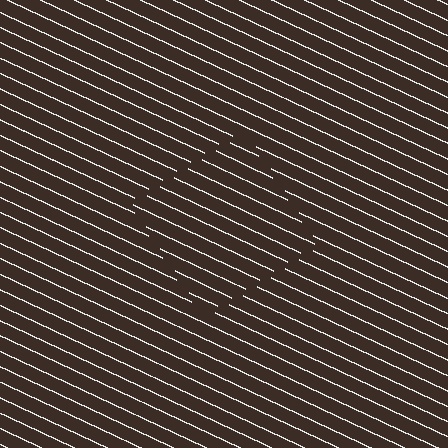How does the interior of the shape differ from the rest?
The interior of the shape contains the same grating, shifted by half a period — the contour is defined by the phase discontinuity where line-ends from the inner and outer gratings abut.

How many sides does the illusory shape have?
4 sides — the line-ends trace a square.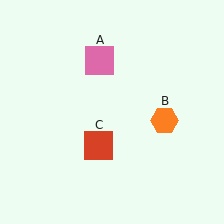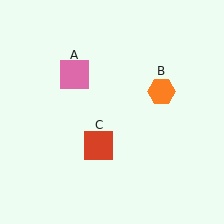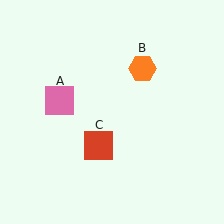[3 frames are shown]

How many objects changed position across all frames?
2 objects changed position: pink square (object A), orange hexagon (object B).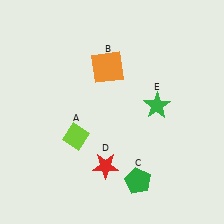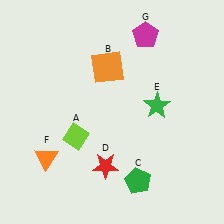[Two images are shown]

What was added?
An orange triangle (F), a magenta pentagon (G) were added in Image 2.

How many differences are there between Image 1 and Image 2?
There are 2 differences between the two images.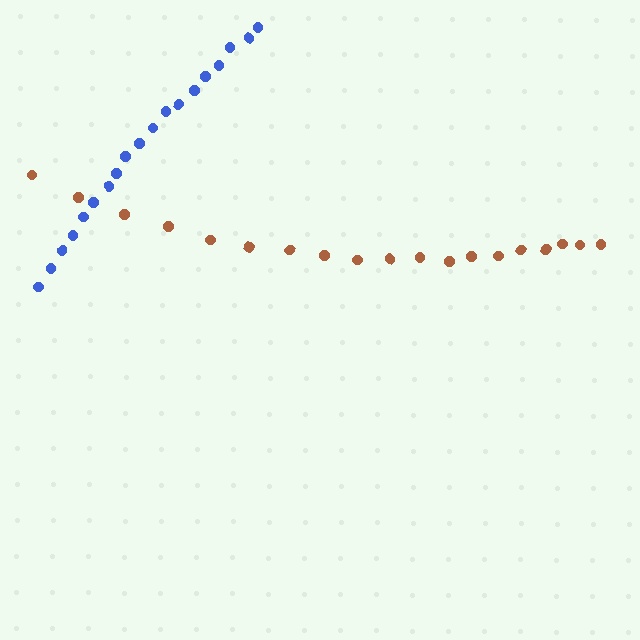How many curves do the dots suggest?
There are 2 distinct paths.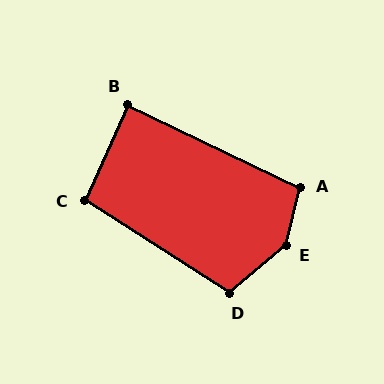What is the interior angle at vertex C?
Approximately 98 degrees (obtuse).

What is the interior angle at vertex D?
Approximately 107 degrees (obtuse).